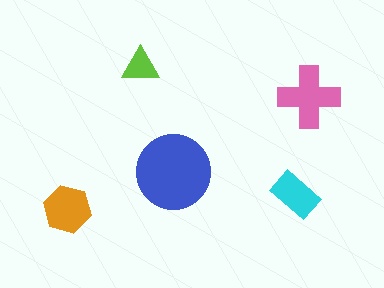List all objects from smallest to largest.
The lime triangle, the cyan rectangle, the orange hexagon, the pink cross, the blue circle.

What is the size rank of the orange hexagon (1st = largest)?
3rd.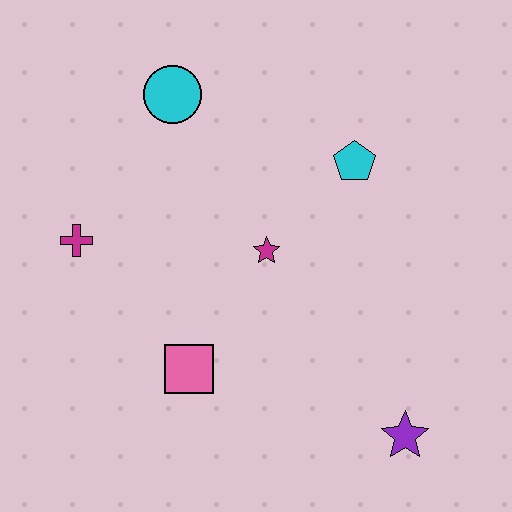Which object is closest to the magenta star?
The cyan pentagon is closest to the magenta star.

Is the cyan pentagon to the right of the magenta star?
Yes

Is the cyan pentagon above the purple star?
Yes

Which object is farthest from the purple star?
The cyan circle is farthest from the purple star.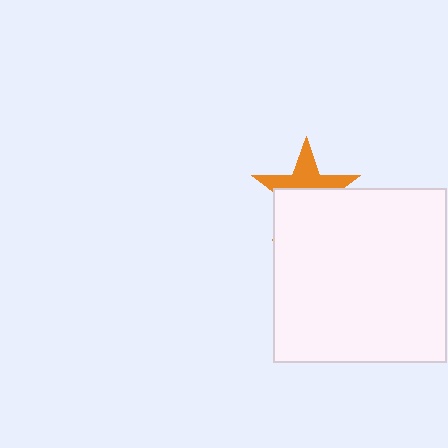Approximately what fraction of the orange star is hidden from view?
Roughly 57% of the orange star is hidden behind the white square.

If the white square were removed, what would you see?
You would see the complete orange star.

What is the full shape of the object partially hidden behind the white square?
The partially hidden object is an orange star.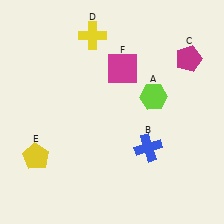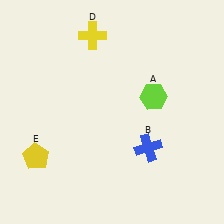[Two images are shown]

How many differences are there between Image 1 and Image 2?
There are 2 differences between the two images.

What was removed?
The magenta pentagon (C), the magenta square (F) were removed in Image 2.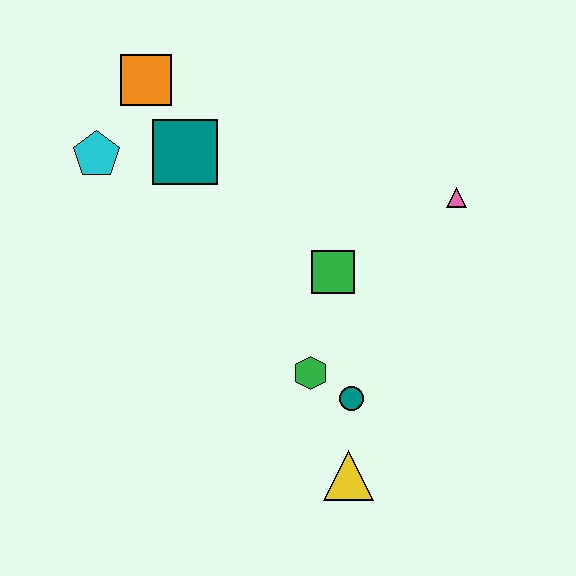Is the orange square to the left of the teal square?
Yes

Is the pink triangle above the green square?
Yes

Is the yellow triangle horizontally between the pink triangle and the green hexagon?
Yes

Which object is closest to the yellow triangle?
The teal circle is closest to the yellow triangle.